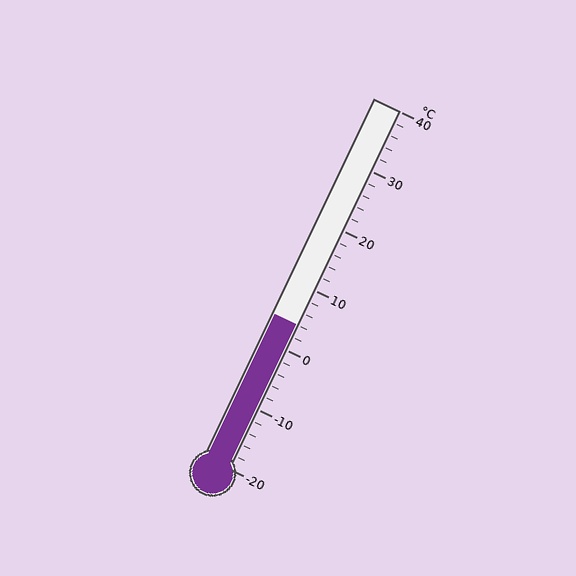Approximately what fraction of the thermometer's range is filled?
The thermometer is filled to approximately 40% of its range.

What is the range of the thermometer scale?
The thermometer scale ranges from -20°C to 40°C.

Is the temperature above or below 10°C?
The temperature is below 10°C.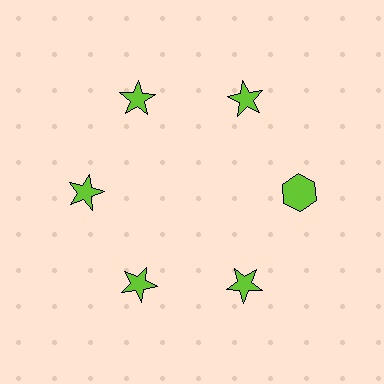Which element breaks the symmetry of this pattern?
The lime hexagon at roughly the 3 o'clock position breaks the symmetry. All other shapes are lime stars.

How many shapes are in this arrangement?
There are 6 shapes arranged in a ring pattern.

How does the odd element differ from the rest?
It has a different shape: hexagon instead of star.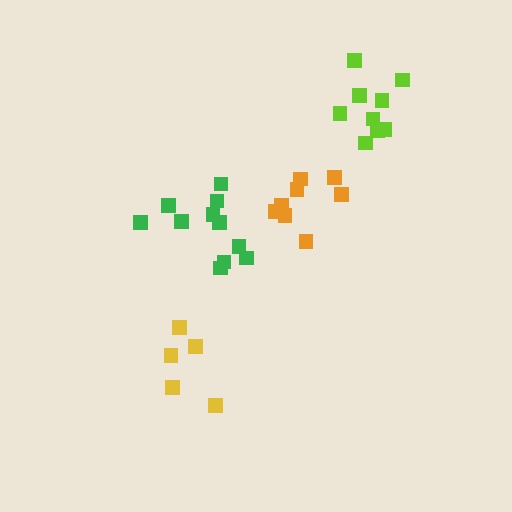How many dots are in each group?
Group 1: 5 dots, Group 2: 11 dots, Group 3: 9 dots, Group 4: 9 dots (34 total).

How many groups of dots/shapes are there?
There are 4 groups.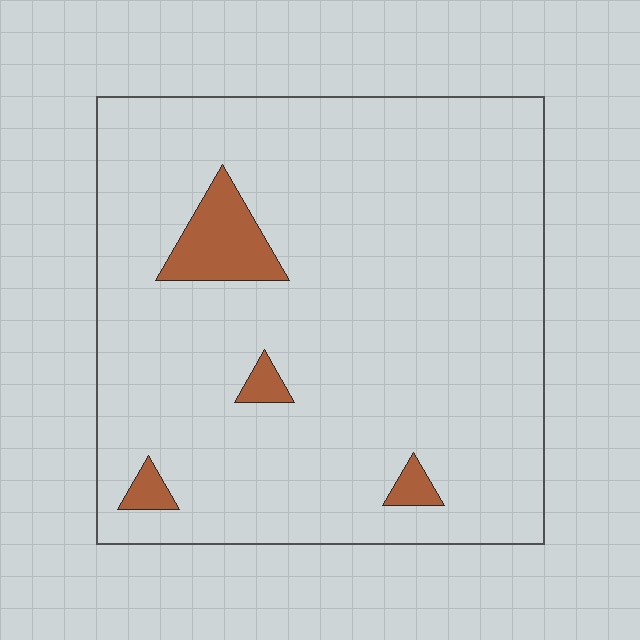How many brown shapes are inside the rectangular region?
4.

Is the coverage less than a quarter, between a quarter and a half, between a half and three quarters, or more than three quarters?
Less than a quarter.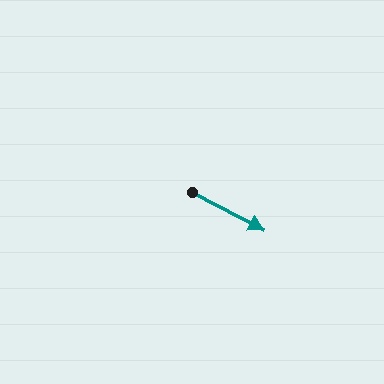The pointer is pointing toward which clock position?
Roughly 4 o'clock.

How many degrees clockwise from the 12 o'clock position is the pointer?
Approximately 118 degrees.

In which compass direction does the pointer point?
Southeast.